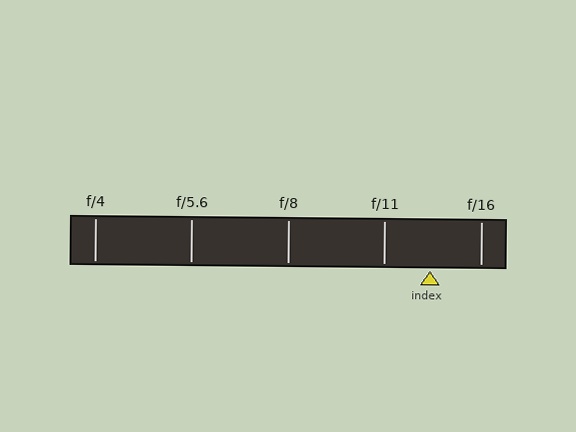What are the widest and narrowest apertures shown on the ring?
The widest aperture shown is f/4 and the narrowest is f/16.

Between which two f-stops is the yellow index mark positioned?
The index mark is between f/11 and f/16.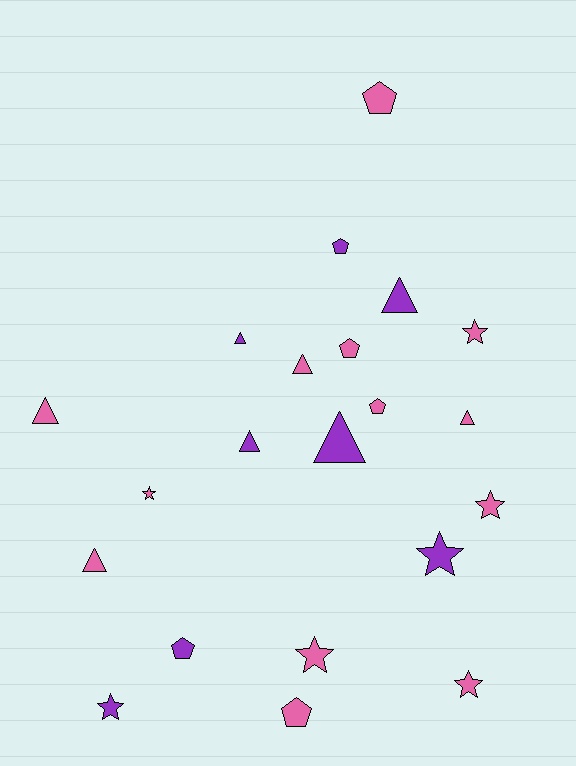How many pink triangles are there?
There are 4 pink triangles.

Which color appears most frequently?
Pink, with 13 objects.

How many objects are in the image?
There are 21 objects.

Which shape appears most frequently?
Triangle, with 8 objects.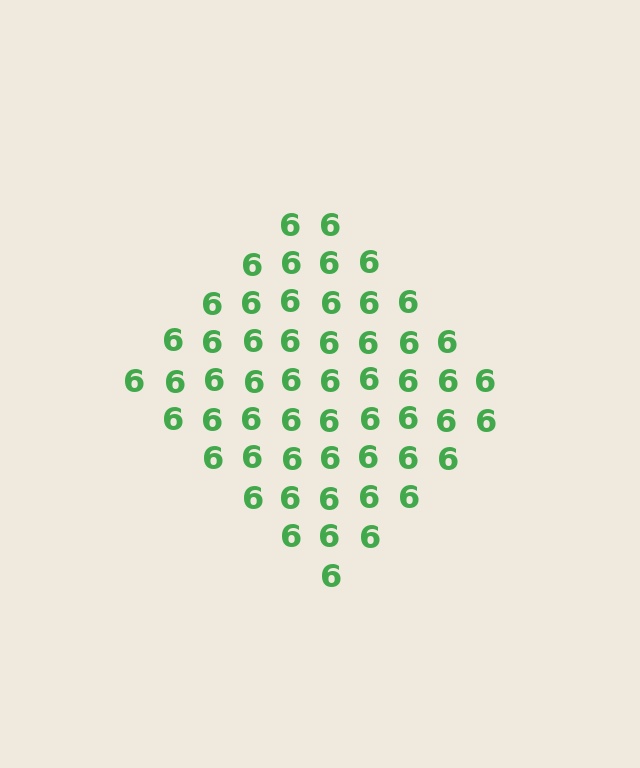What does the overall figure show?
The overall figure shows a diamond.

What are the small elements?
The small elements are digit 6's.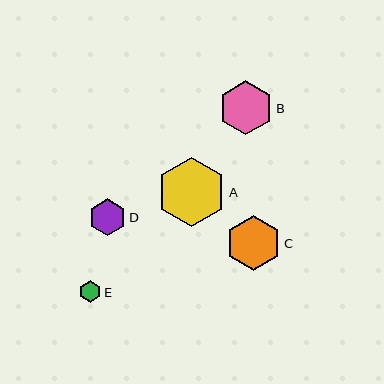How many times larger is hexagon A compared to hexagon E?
Hexagon A is approximately 3.3 times the size of hexagon E.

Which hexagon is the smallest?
Hexagon E is the smallest with a size of approximately 21 pixels.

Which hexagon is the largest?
Hexagon A is the largest with a size of approximately 69 pixels.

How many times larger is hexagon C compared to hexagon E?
Hexagon C is approximately 2.6 times the size of hexagon E.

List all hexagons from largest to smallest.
From largest to smallest: A, C, B, D, E.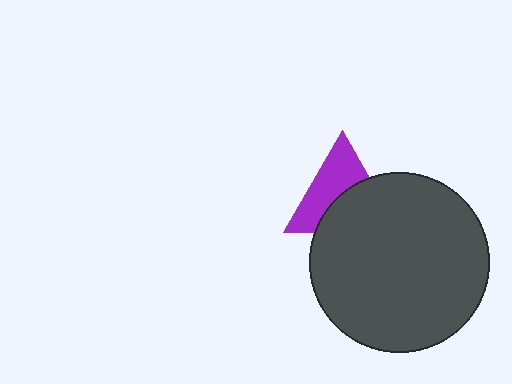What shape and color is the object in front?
The object in front is a dark gray circle.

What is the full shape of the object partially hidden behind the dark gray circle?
The partially hidden object is a purple triangle.